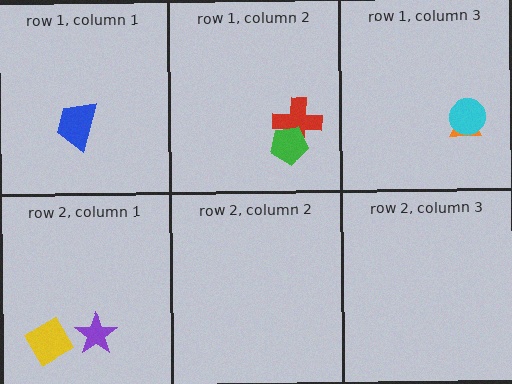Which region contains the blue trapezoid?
The row 1, column 1 region.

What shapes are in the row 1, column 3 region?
The orange triangle, the cyan circle.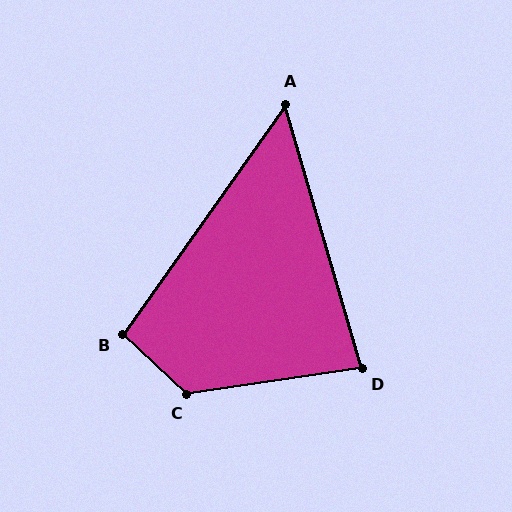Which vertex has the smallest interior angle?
A, at approximately 51 degrees.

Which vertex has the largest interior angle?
C, at approximately 129 degrees.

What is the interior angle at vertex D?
Approximately 82 degrees (acute).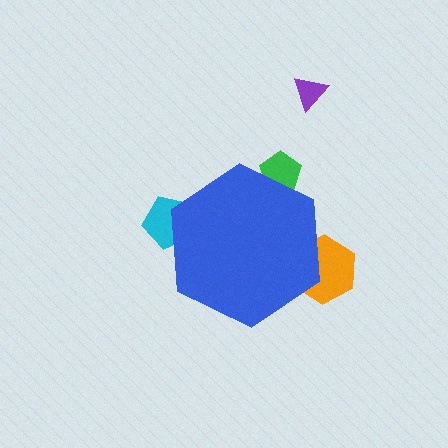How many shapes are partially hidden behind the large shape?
3 shapes are partially hidden.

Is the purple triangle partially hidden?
No, the purple triangle is fully visible.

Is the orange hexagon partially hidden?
Yes, the orange hexagon is partially hidden behind the blue hexagon.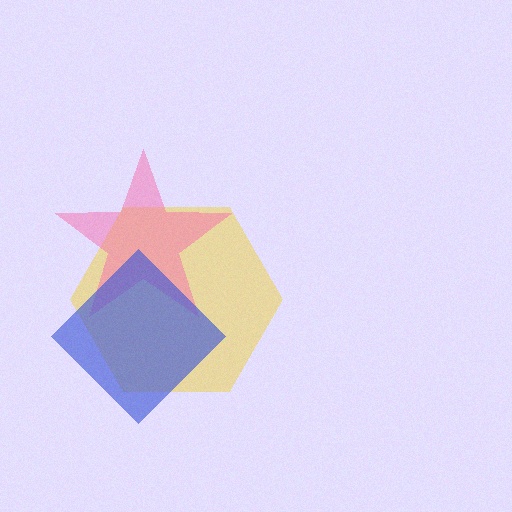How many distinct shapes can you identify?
There are 3 distinct shapes: a yellow hexagon, a pink star, a blue diamond.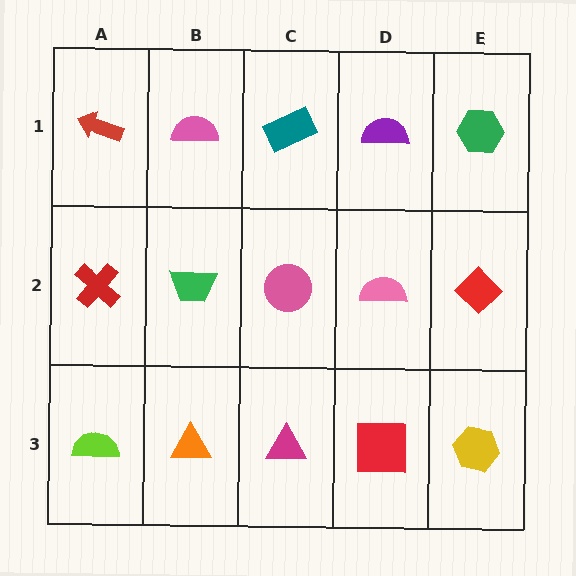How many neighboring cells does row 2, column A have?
3.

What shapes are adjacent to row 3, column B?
A green trapezoid (row 2, column B), a lime semicircle (row 3, column A), a magenta triangle (row 3, column C).